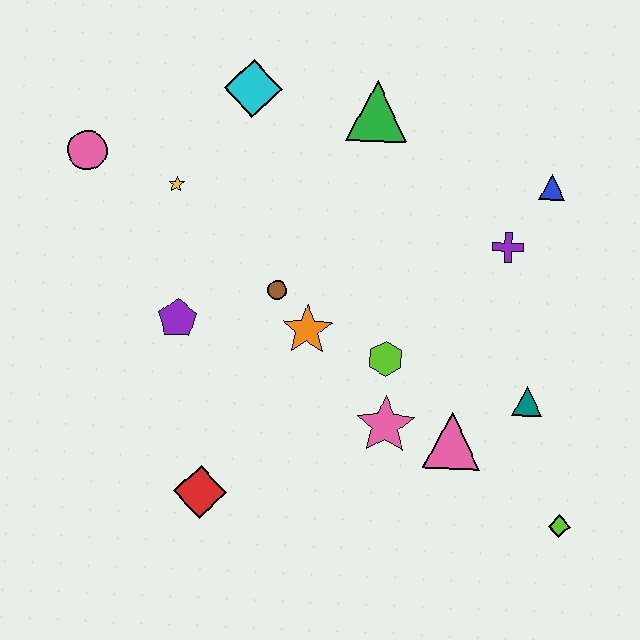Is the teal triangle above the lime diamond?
Yes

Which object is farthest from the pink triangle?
The pink circle is farthest from the pink triangle.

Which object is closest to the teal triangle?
The pink triangle is closest to the teal triangle.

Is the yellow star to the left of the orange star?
Yes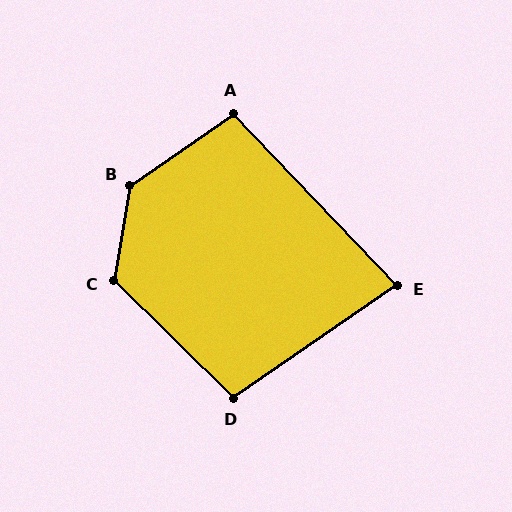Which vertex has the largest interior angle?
B, at approximately 134 degrees.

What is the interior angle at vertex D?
Approximately 101 degrees (obtuse).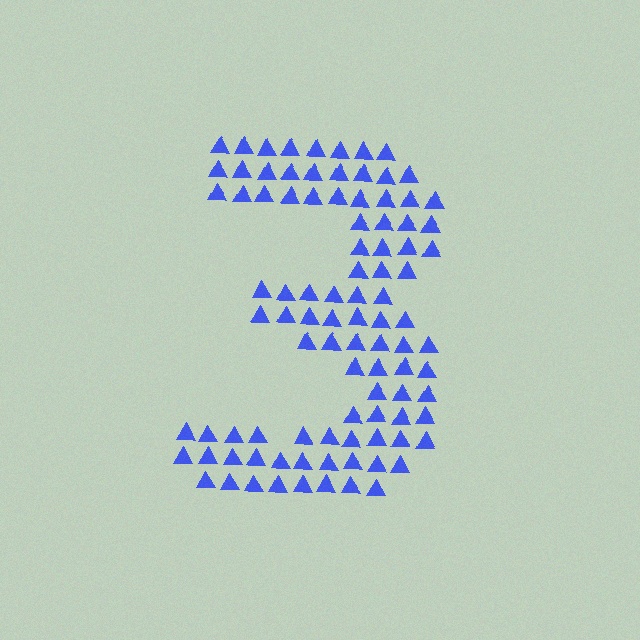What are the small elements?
The small elements are triangles.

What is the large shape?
The large shape is the digit 3.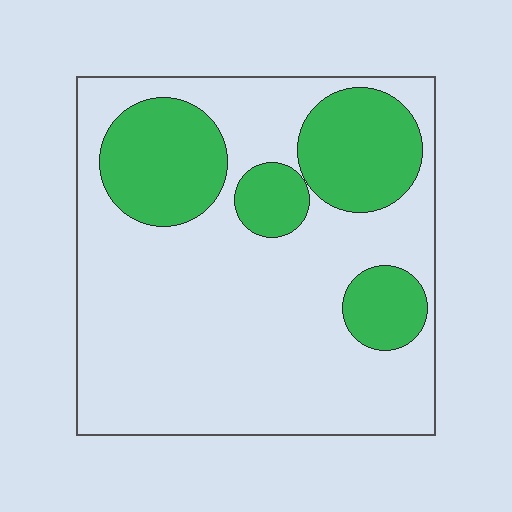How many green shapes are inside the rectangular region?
4.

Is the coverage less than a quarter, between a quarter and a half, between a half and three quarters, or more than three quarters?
Between a quarter and a half.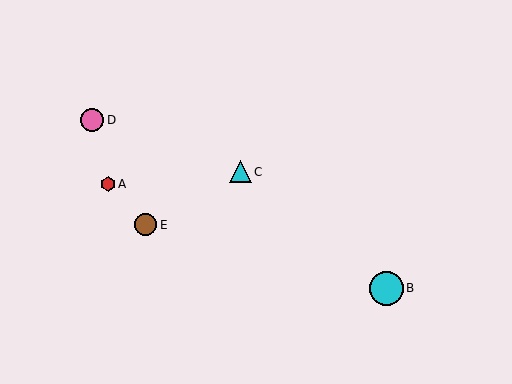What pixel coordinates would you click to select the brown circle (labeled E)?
Click at (146, 225) to select the brown circle E.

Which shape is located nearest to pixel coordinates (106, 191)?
The red hexagon (labeled A) at (108, 184) is nearest to that location.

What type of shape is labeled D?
Shape D is a pink circle.